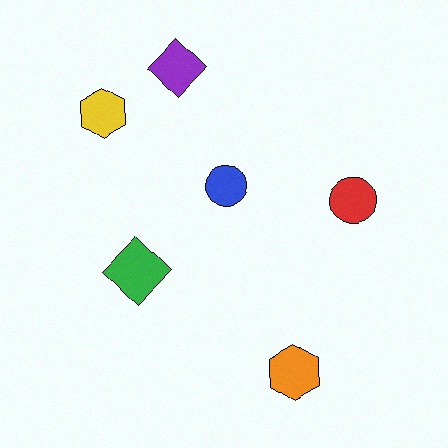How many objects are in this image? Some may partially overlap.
There are 6 objects.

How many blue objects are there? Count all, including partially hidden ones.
There is 1 blue object.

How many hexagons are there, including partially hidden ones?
There are 2 hexagons.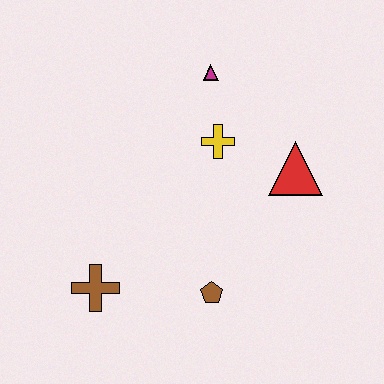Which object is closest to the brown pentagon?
The brown cross is closest to the brown pentagon.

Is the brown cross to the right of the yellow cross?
No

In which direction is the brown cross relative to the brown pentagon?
The brown cross is to the left of the brown pentagon.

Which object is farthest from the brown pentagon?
The magenta triangle is farthest from the brown pentagon.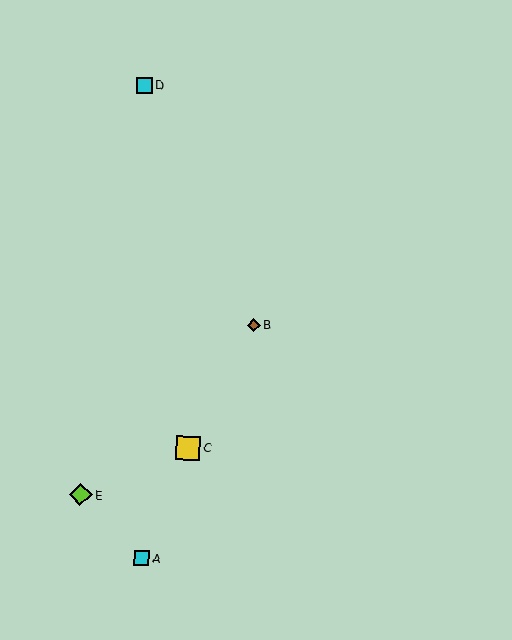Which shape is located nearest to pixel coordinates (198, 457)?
The yellow square (labeled C) at (188, 448) is nearest to that location.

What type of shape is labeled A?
Shape A is a cyan square.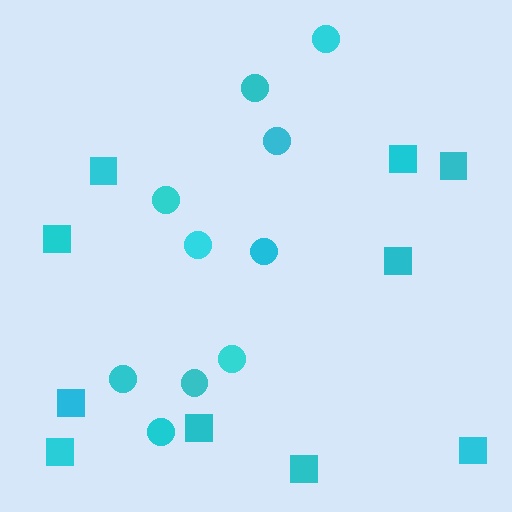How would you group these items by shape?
There are 2 groups: one group of circles (10) and one group of squares (10).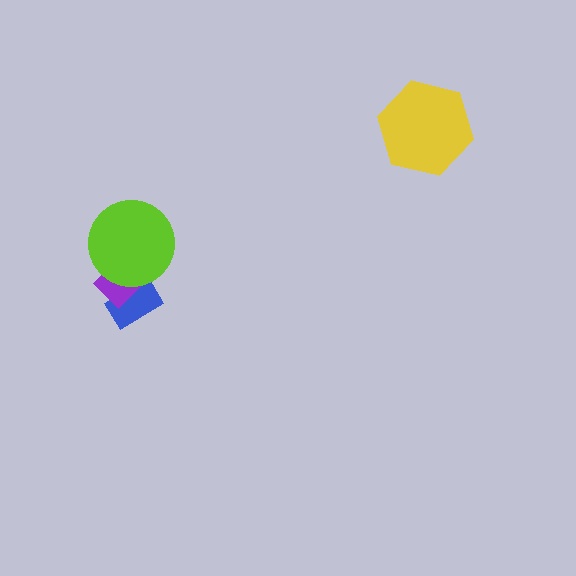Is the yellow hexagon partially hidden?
No, no other shape covers it.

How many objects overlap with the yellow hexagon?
0 objects overlap with the yellow hexagon.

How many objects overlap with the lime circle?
2 objects overlap with the lime circle.